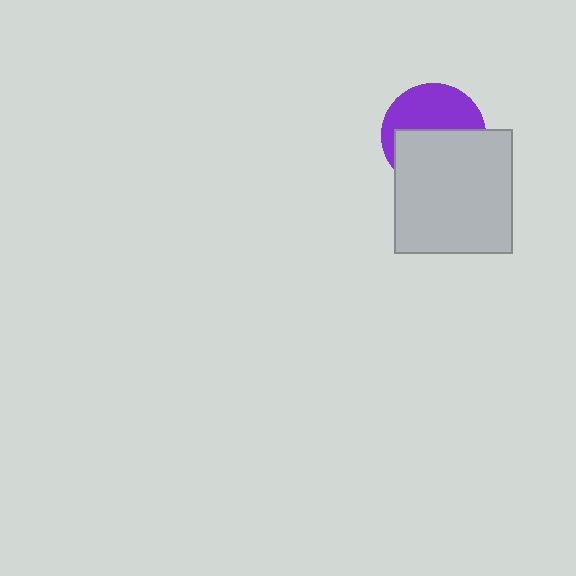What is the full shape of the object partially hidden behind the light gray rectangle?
The partially hidden object is a purple circle.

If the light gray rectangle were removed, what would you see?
You would see the complete purple circle.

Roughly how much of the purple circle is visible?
About half of it is visible (roughly 47%).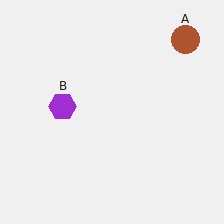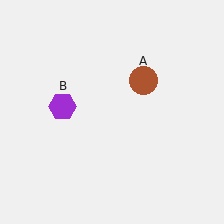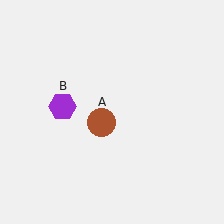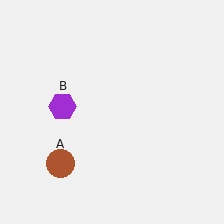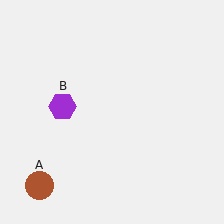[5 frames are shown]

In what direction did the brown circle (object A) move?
The brown circle (object A) moved down and to the left.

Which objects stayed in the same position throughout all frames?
Purple hexagon (object B) remained stationary.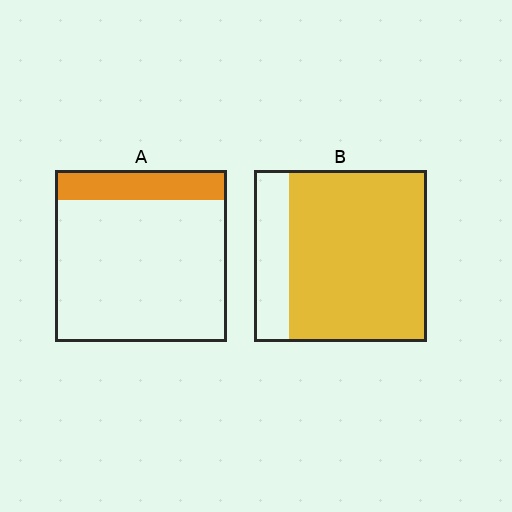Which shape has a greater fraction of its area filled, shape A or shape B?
Shape B.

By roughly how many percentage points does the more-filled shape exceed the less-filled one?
By roughly 60 percentage points (B over A).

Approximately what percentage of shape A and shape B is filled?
A is approximately 15% and B is approximately 80%.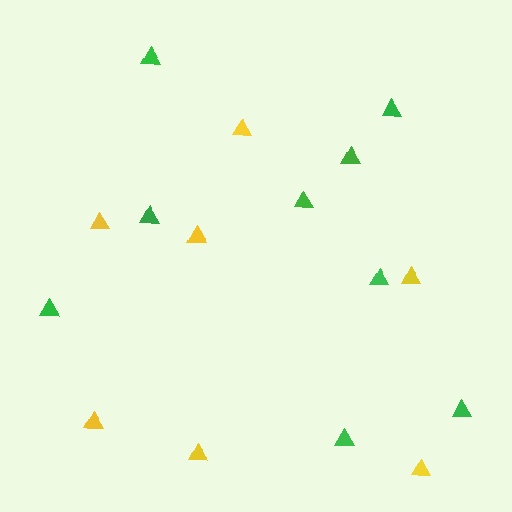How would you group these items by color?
There are 2 groups: one group of green triangles (9) and one group of yellow triangles (7).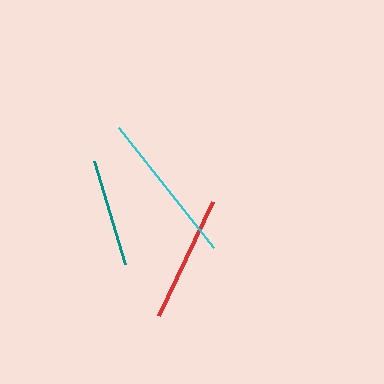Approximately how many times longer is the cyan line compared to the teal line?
The cyan line is approximately 1.4 times the length of the teal line.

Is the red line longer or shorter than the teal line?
The red line is longer than the teal line.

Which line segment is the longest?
The cyan line is the longest at approximately 153 pixels.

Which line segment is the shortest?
The teal line is the shortest at approximately 107 pixels.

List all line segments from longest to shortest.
From longest to shortest: cyan, red, teal.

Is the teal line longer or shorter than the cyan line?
The cyan line is longer than the teal line.